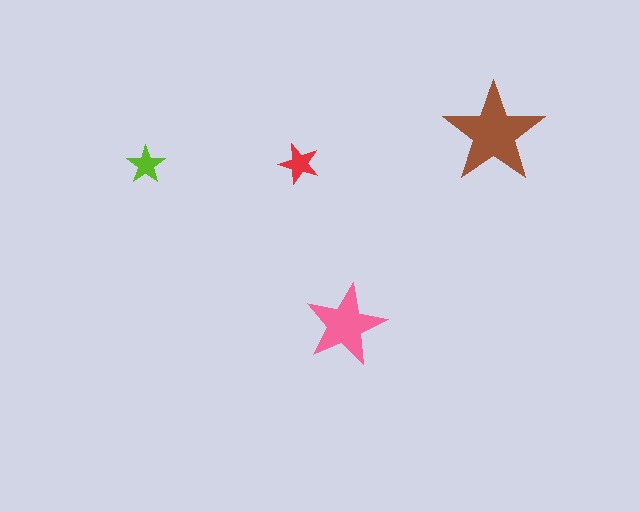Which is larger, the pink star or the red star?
The pink one.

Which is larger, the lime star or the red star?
The red one.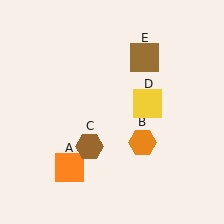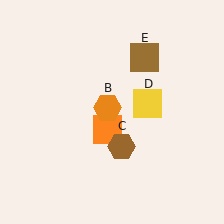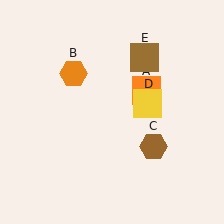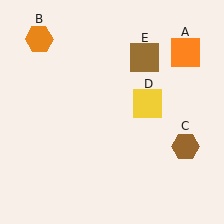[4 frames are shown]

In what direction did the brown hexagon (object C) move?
The brown hexagon (object C) moved right.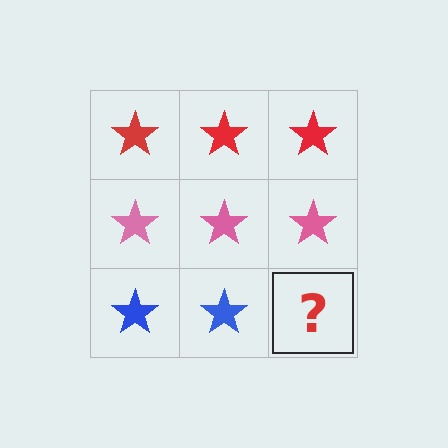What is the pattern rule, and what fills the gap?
The rule is that each row has a consistent color. The gap should be filled with a blue star.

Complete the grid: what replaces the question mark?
The question mark should be replaced with a blue star.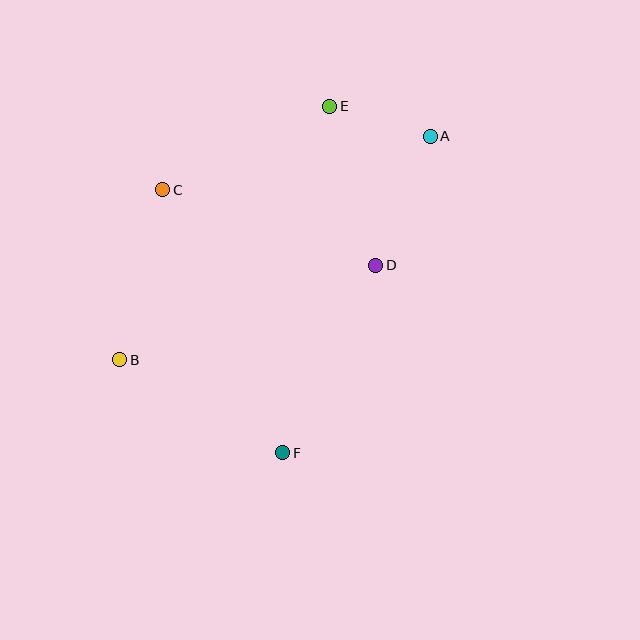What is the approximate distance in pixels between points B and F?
The distance between B and F is approximately 188 pixels.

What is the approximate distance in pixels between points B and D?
The distance between B and D is approximately 273 pixels.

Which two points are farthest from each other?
Points A and B are farthest from each other.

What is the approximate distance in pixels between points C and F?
The distance between C and F is approximately 289 pixels.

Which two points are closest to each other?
Points A and E are closest to each other.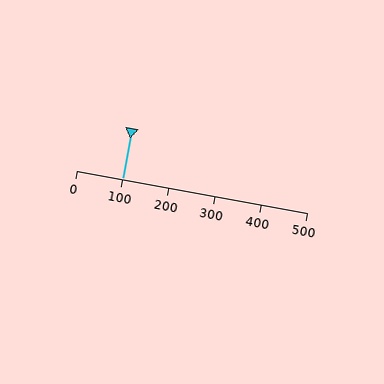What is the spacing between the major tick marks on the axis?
The major ticks are spaced 100 apart.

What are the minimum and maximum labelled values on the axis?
The axis runs from 0 to 500.